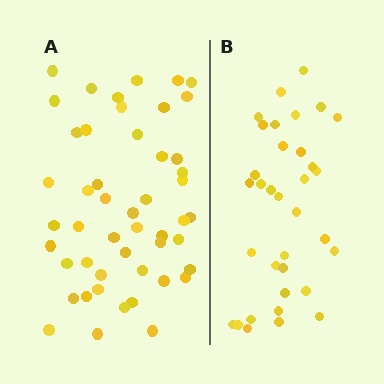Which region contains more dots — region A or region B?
Region A (the left region) has more dots.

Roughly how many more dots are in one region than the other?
Region A has approximately 15 more dots than region B.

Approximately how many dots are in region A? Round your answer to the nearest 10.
About 50 dots. (The exact count is 49, which rounds to 50.)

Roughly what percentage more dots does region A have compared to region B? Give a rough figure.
About 45% more.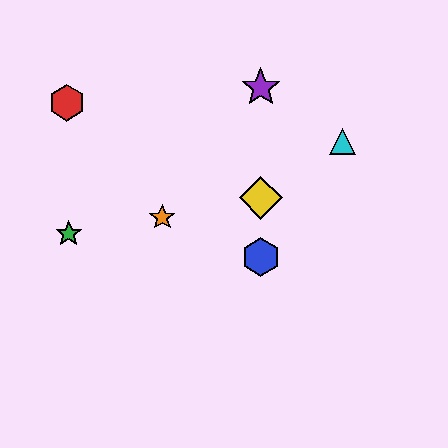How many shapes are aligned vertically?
3 shapes (the blue hexagon, the yellow diamond, the purple star) are aligned vertically.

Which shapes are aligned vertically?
The blue hexagon, the yellow diamond, the purple star are aligned vertically.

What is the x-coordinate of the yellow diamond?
The yellow diamond is at x≈261.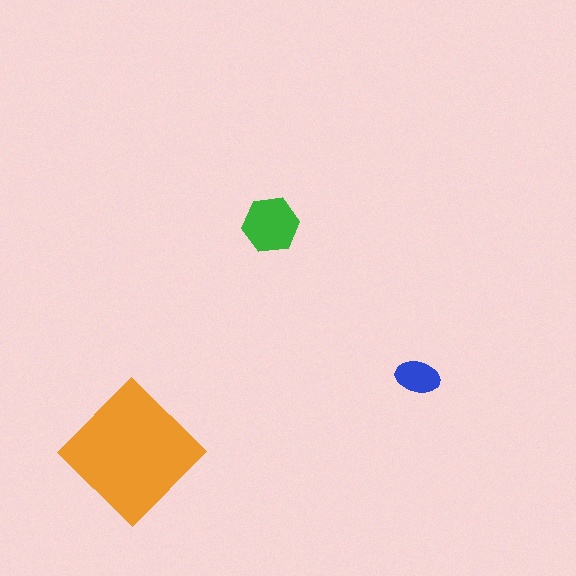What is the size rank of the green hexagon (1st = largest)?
2nd.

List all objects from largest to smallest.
The orange diamond, the green hexagon, the blue ellipse.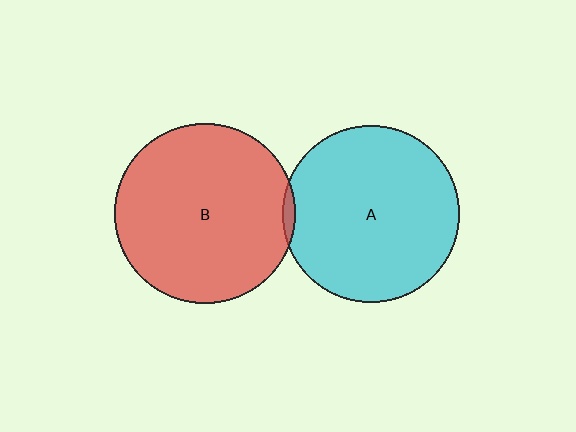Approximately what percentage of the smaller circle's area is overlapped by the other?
Approximately 5%.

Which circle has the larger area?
Circle B (red).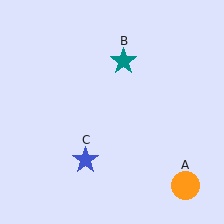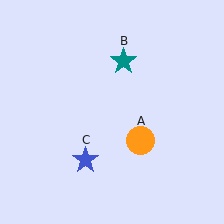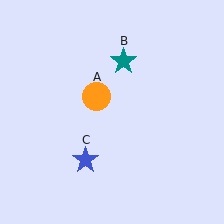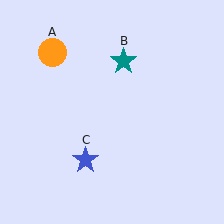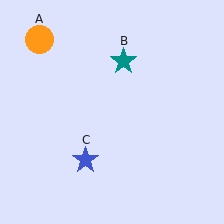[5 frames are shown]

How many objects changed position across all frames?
1 object changed position: orange circle (object A).